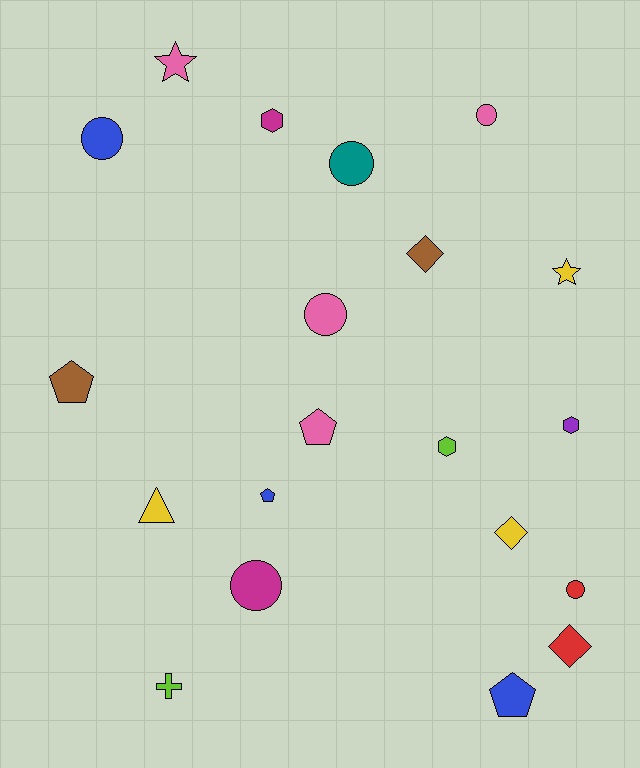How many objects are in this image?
There are 20 objects.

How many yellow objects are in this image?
There are 3 yellow objects.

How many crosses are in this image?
There is 1 cross.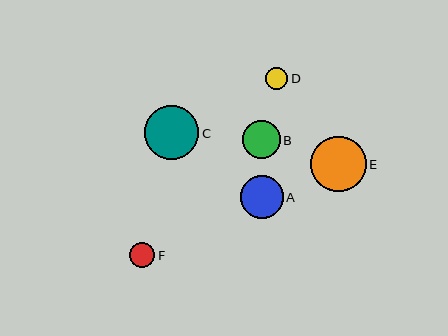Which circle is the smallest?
Circle D is the smallest with a size of approximately 22 pixels.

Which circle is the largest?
Circle E is the largest with a size of approximately 56 pixels.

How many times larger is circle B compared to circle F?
Circle B is approximately 1.5 times the size of circle F.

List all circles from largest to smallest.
From largest to smallest: E, C, A, B, F, D.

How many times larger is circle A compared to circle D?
Circle A is approximately 1.9 times the size of circle D.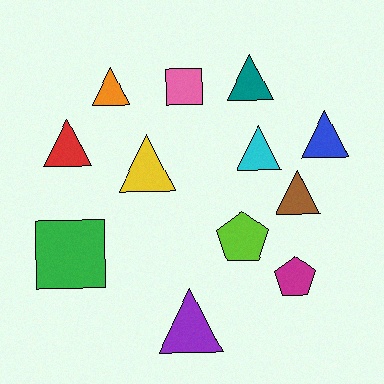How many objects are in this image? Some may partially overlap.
There are 12 objects.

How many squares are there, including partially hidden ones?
There are 2 squares.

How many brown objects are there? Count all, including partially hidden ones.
There is 1 brown object.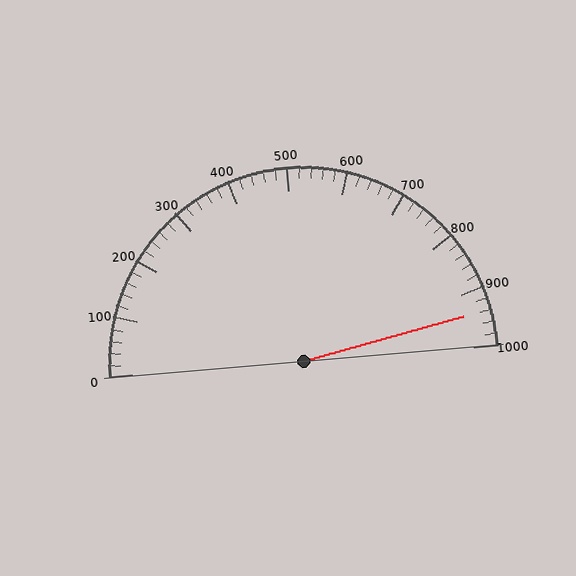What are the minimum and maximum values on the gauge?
The gauge ranges from 0 to 1000.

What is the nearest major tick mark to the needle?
The nearest major tick mark is 900.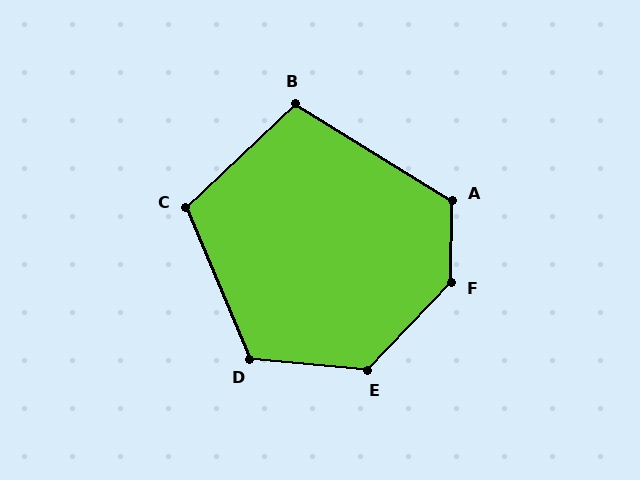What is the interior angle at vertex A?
Approximately 121 degrees (obtuse).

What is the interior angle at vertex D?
Approximately 118 degrees (obtuse).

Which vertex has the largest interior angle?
F, at approximately 137 degrees.